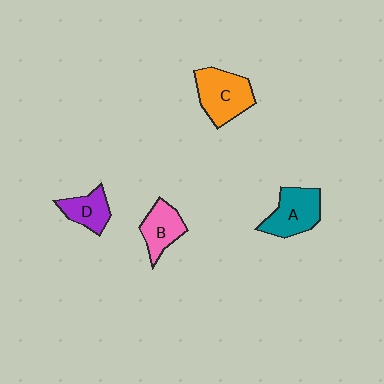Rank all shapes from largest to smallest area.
From largest to smallest: C (orange), A (teal), B (pink), D (purple).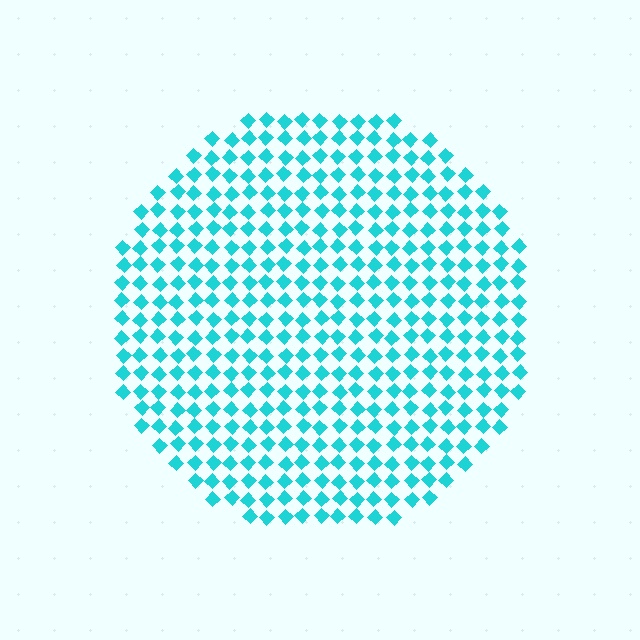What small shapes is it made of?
It is made of small diamonds.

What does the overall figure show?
The overall figure shows a circle.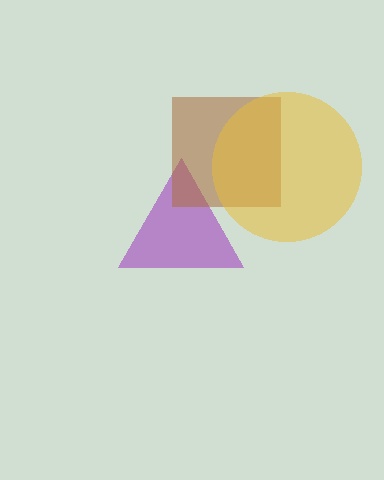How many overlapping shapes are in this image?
There are 3 overlapping shapes in the image.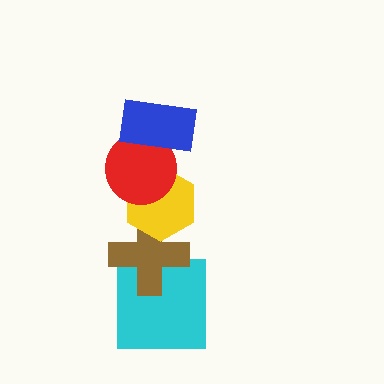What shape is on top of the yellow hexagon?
The red circle is on top of the yellow hexagon.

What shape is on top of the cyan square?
The brown cross is on top of the cyan square.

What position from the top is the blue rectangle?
The blue rectangle is 1st from the top.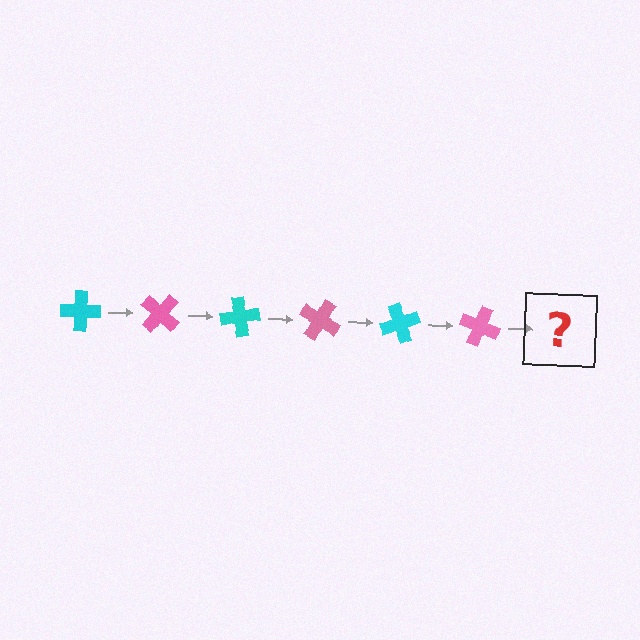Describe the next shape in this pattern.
It should be a cyan cross, rotated 240 degrees from the start.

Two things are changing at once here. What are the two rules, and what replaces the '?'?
The two rules are that it rotates 40 degrees each step and the color cycles through cyan and pink. The '?' should be a cyan cross, rotated 240 degrees from the start.